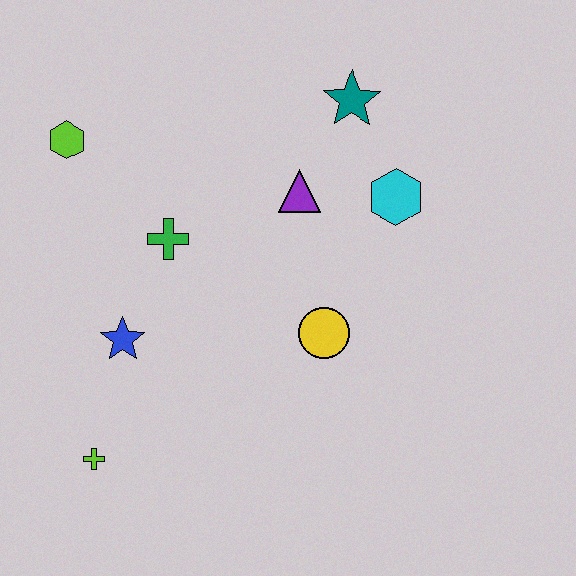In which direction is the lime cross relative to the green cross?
The lime cross is below the green cross.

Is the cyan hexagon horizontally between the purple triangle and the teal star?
No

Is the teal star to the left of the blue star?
No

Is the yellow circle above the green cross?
No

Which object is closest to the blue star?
The green cross is closest to the blue star.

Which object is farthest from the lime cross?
The teal star is farthest from the lime cross.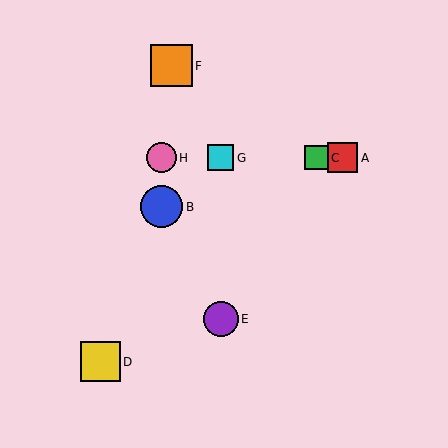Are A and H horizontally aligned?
Yes, both are at y≈158.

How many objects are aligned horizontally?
4 objects (A, C, G, H) are aligned horizontally.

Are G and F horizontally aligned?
No, G is at y≈158 and F is at y≈66.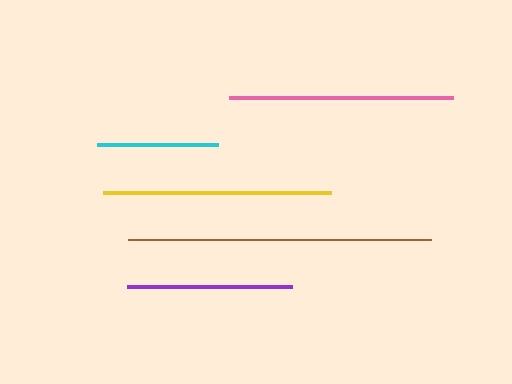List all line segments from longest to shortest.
From longest to shortest: brown, yellow, pink, purple, cyan.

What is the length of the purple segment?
The purple segment is approximately 166 pixels long.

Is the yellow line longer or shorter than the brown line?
The brown line is longer than the yellow line.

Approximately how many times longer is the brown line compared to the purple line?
The brown line is approximately 1.8 times the length of the purple line.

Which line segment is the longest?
The brown line is the longest at approximately 303 pixels.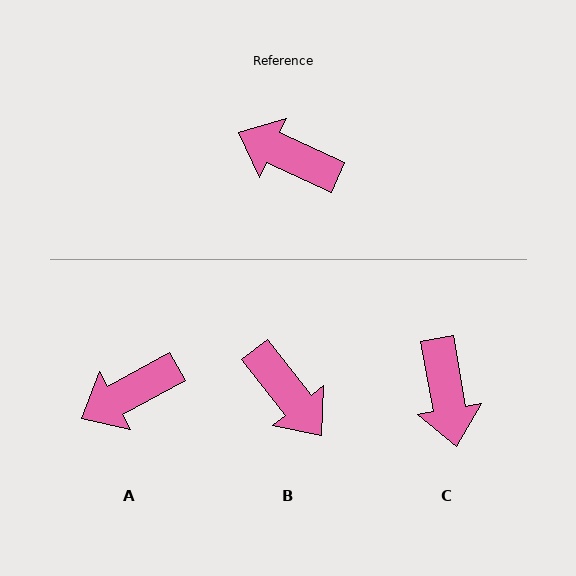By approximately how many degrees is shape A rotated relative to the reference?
Approximately 53 degrees counter-clockwise.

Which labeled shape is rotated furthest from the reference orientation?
B, about 152 degrees away.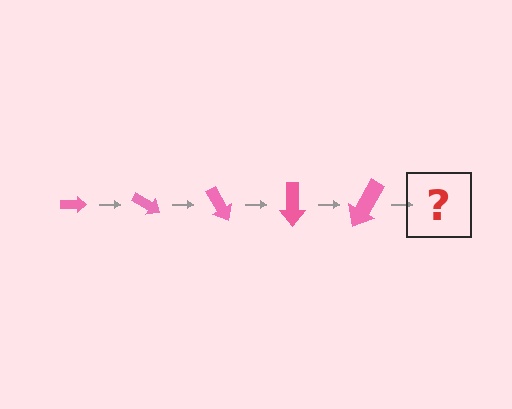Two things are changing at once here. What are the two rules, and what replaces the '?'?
The two rules are that the arrow grows larger each step and it rotates 30 degrees each step. The '?' should be an arrow, larger than the previous one and rotated 150 degrees from the start.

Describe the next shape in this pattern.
It should be an arrow, larger than the previous one and rotated 150 degrees from the start.